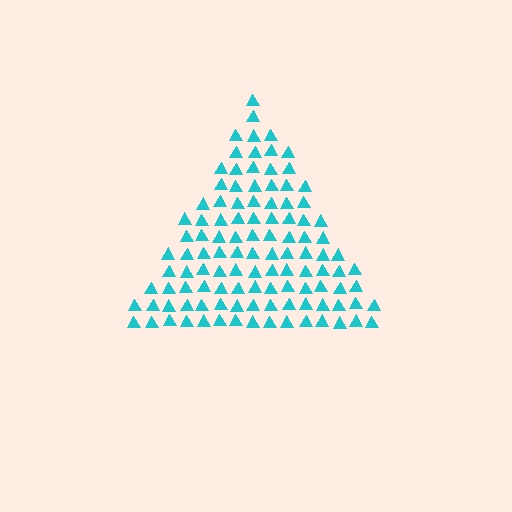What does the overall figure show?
The overall figure shows a triangle.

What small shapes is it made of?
It is made of small triangles.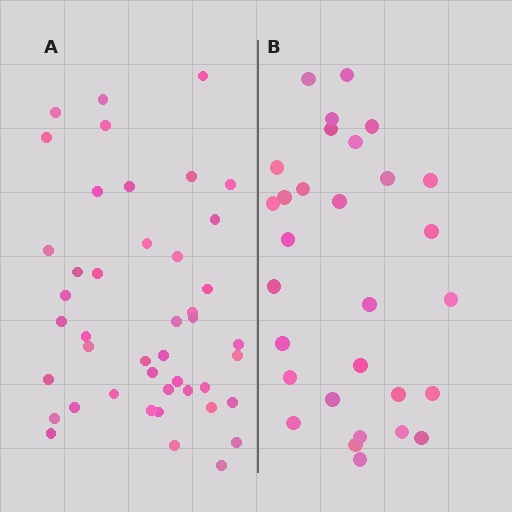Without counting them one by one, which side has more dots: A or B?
Region A (the left region) has more dots.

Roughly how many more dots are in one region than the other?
Region A has approximately 15 more dots than region B.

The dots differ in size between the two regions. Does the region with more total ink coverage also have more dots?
No. Region B has more total ink coverage because its dots are larger, but region A actually contains more individual dots. Total area can be misleading — the number of items is what matters here.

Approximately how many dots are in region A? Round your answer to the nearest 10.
About 40 dots. (The exact count is 44, which rounds to 40.)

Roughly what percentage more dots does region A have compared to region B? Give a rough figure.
About 45% more.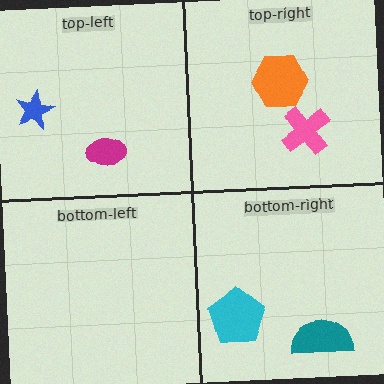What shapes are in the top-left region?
The magenta ellipse, the blue star.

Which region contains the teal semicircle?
The bottom-right region.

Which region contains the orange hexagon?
The top-right region.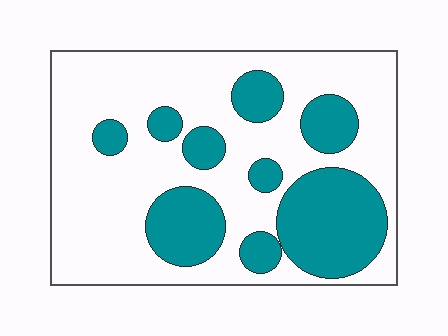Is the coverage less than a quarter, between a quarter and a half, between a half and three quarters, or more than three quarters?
Between a quarter and a half.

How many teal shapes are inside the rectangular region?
9.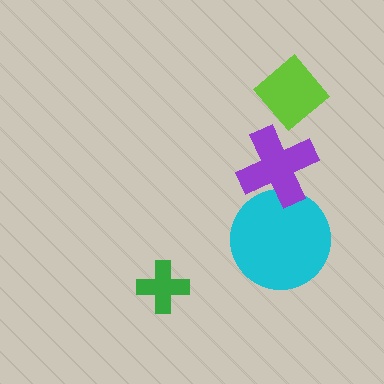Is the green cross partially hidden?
No, no other shape covers it.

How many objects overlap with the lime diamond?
0 objects overlap with the lime diamond.